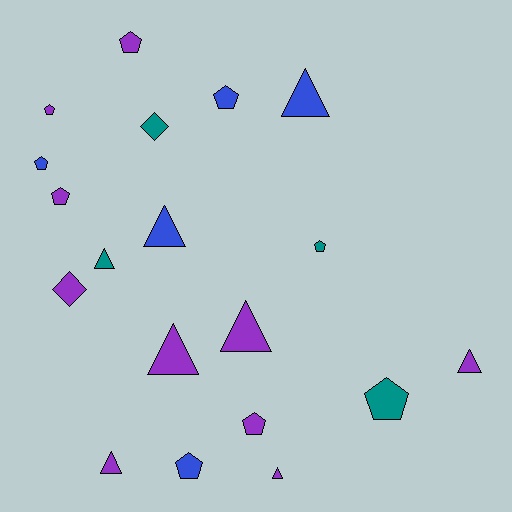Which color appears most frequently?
Purple, with 10 objects.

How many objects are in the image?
There are 19 objects.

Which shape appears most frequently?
Pentagon, with 9 objects.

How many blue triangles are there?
There are 2 blue triangles.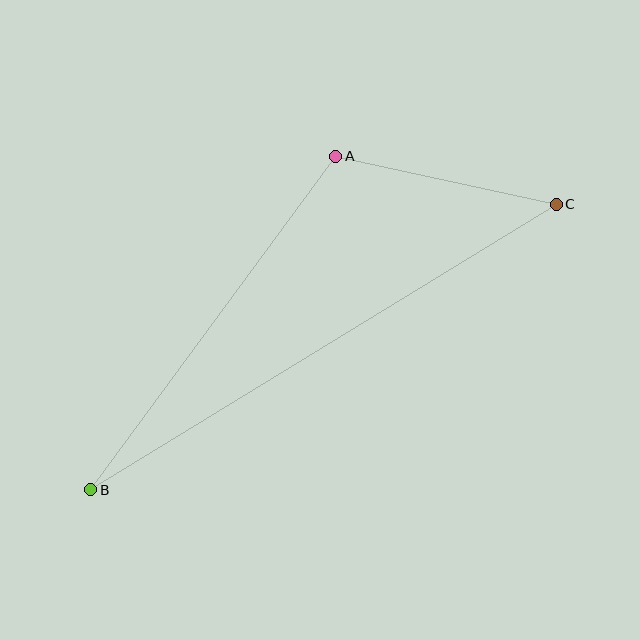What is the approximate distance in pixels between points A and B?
The distance between A and B is approximately 414 pixels.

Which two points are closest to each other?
Points A and C are closest to each other.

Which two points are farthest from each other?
Points B and C are farthest from each other.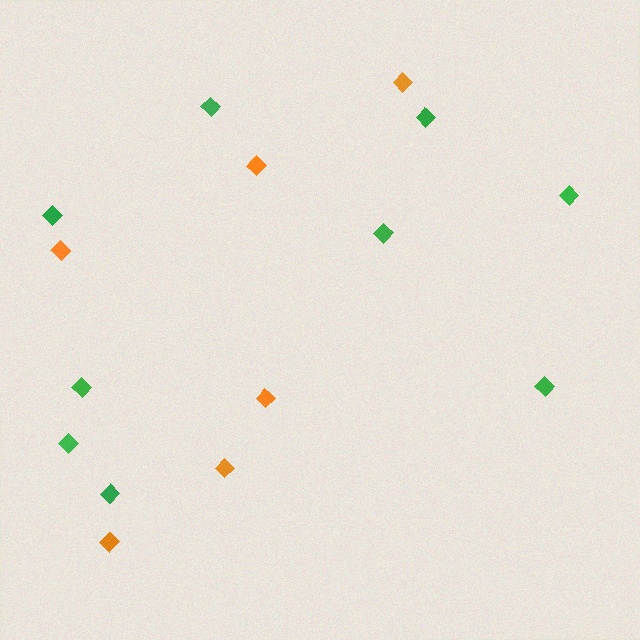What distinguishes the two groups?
There are 2 groups: one group of orange diamonds (6) and one group of green diamonds (9).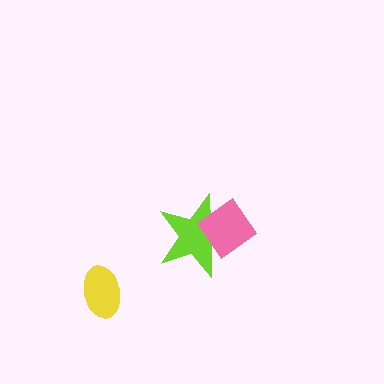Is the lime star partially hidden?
Yes, it is partially covered by another shape.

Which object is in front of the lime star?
The pink diamond is in front of the lime star.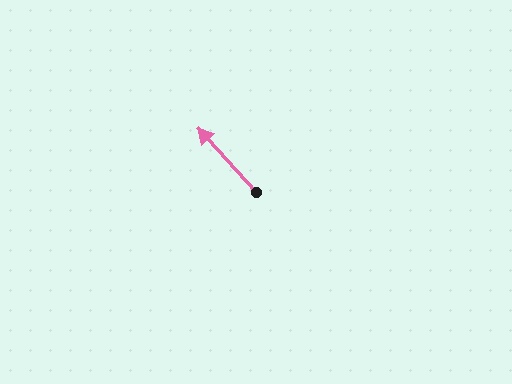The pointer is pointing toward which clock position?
Roughly 11 o'clock.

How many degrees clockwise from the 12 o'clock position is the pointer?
Approximately 318 degrees.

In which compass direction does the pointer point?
Northwest.